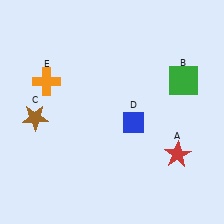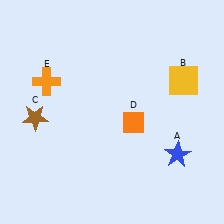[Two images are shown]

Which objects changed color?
A changed from red to blue. B changed from green to yellow. D changed from blue to orange.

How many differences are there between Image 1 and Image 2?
There are 3 differences between the two images.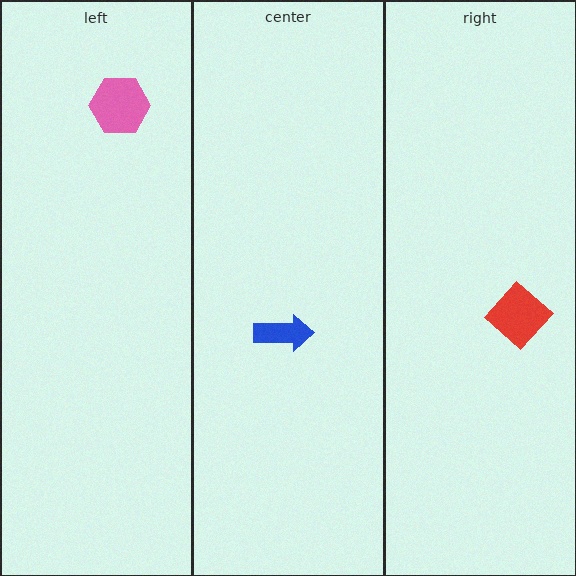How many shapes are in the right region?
1.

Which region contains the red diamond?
The right region.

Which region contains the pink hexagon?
The left region.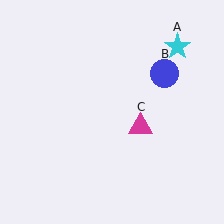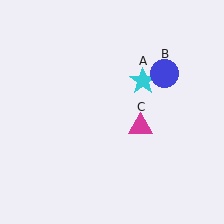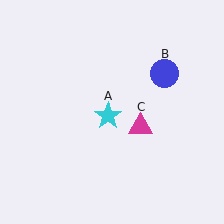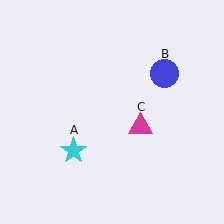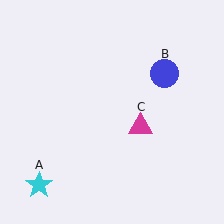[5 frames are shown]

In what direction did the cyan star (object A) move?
The cyan star (object A) moved down and to the left.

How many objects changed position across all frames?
1 object changed position: cyan star (object A).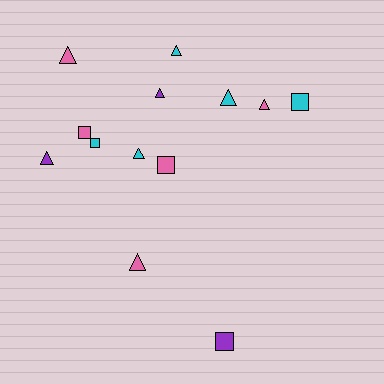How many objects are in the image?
There are 13 objects.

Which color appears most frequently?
Pink, with 5 objects.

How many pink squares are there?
There are 2 pink squares.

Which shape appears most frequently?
Triangle, with 8 objects.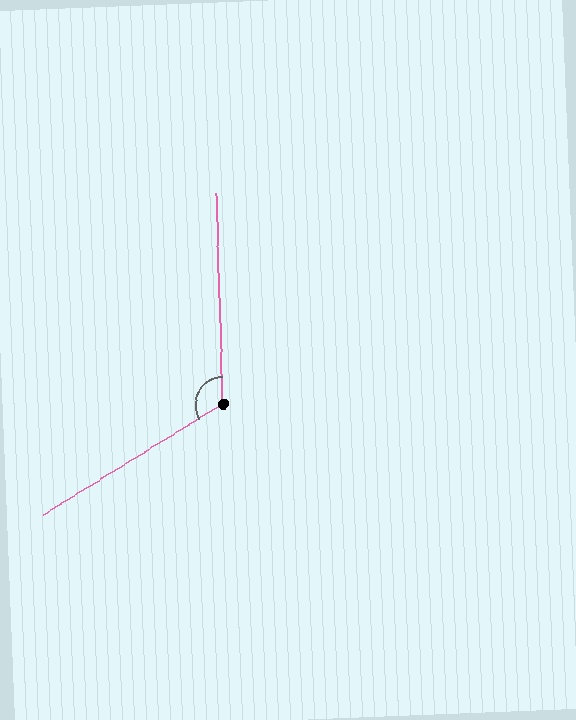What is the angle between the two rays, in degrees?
Approximately 120 degrees.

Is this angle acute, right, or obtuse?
It is obtuse.